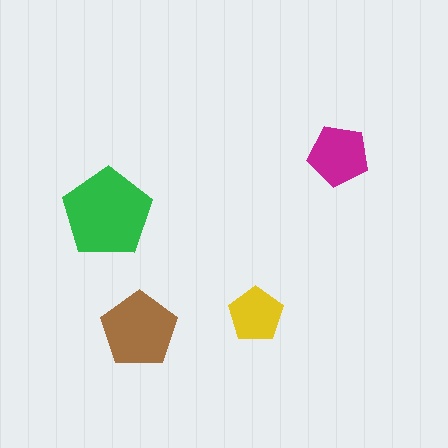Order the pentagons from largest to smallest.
the green one, the brown one, the magenta one, the yellow one.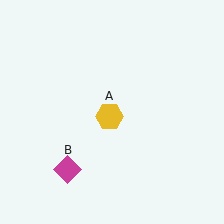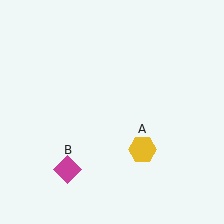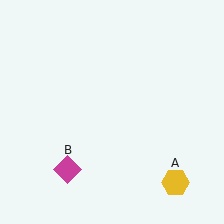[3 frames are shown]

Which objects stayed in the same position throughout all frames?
Magenta diamond (object B) remained stationary.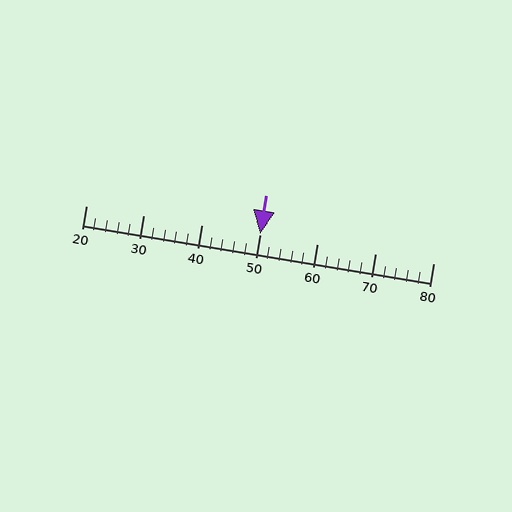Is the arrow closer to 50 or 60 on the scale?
The arrow is closer to 50.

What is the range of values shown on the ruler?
The ruler shows values from 20 to 80.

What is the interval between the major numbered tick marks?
The major tick marks are spaced 10 units apart.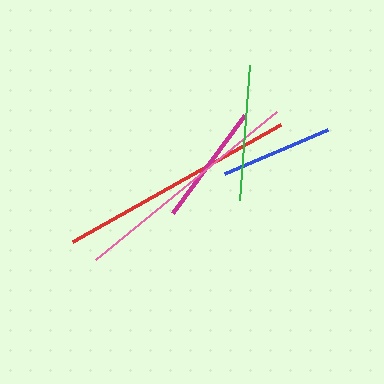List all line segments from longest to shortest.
From longest to shortest: red, pink, green, magenta, blue.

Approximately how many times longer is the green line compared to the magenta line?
The green line is approximately 1.1 times the length of the magenta line.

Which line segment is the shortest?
The blue line is the shortest at approximately 112 pixels.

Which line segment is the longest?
The red line is the longest at approximately 239 pixels.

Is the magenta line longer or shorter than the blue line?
The magenta line is longer than the blue line.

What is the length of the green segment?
The green segment is approximately 136 pixels long.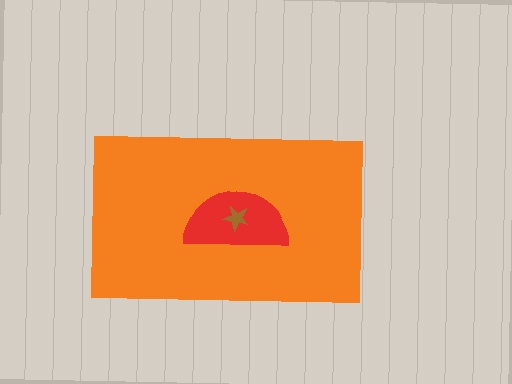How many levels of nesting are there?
3.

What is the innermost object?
The brown star.